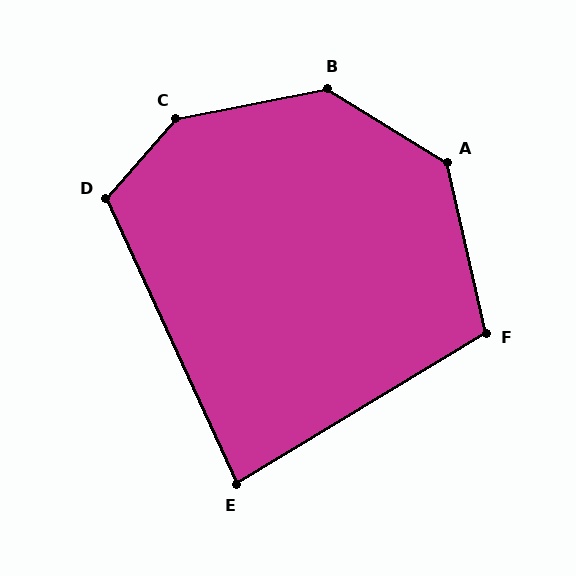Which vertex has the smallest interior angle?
E, at approximately 83 degrees.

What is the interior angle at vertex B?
Approximately 137 degrees (obtuse).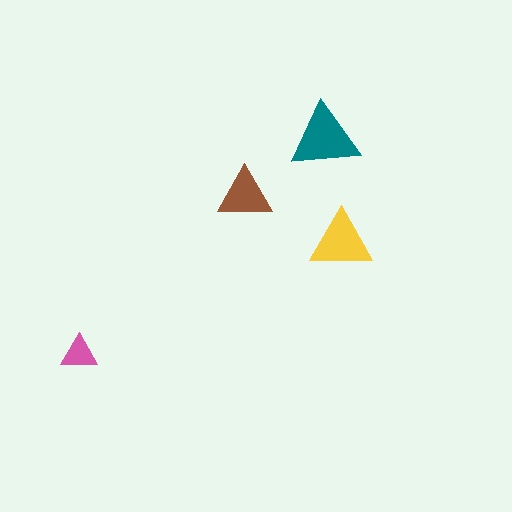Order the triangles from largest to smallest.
the teal one, the yellow one, the brown one, the pink one.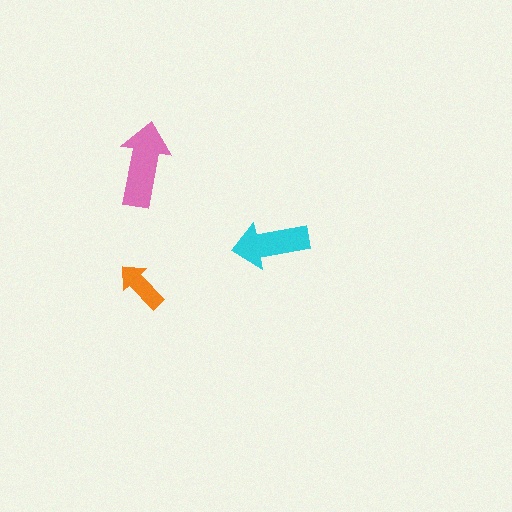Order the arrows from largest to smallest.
the pink one, the cyan one, the orange one.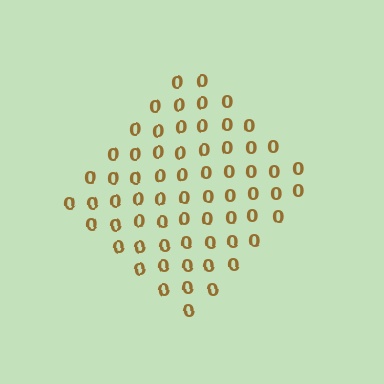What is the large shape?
The large shape is a diamond.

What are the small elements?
The small elements are digit 0's.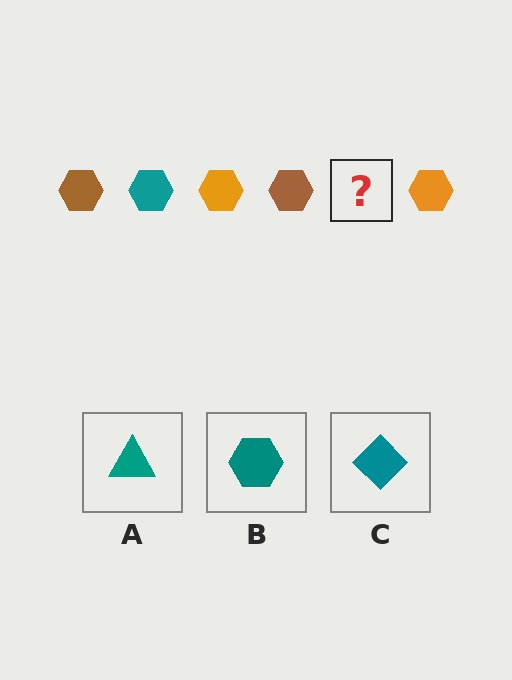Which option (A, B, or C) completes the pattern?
B.